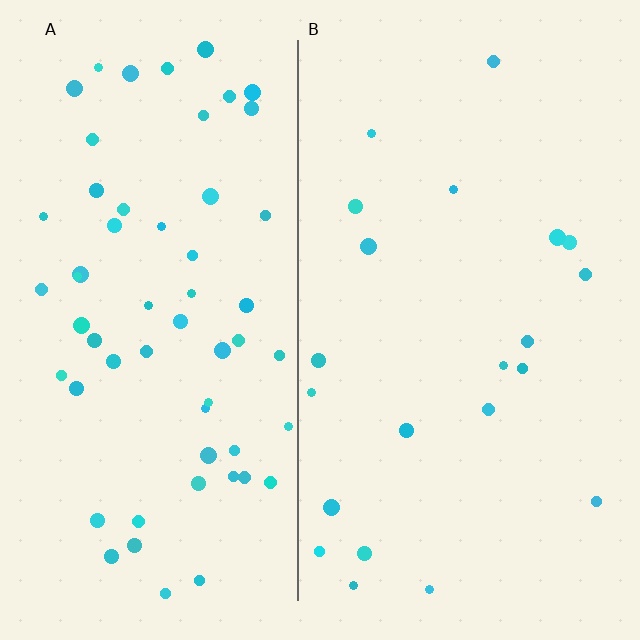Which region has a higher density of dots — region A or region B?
A (the left).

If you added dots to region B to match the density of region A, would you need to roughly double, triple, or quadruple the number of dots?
Approximately triple.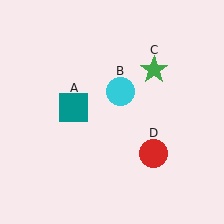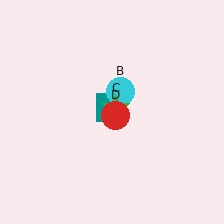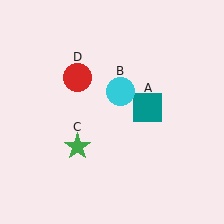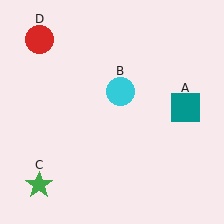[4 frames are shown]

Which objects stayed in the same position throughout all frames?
Cyan circle (object B) remained stationary.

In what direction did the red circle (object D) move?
The red circle (object D) moved up and to the left.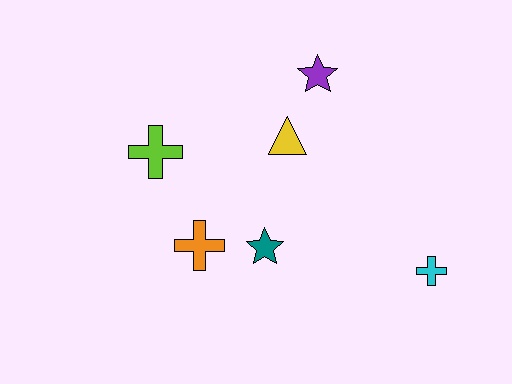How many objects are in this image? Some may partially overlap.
There are 6 objects.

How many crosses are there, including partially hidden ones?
There are 3 crosses.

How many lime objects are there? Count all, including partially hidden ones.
There is 1 lime object.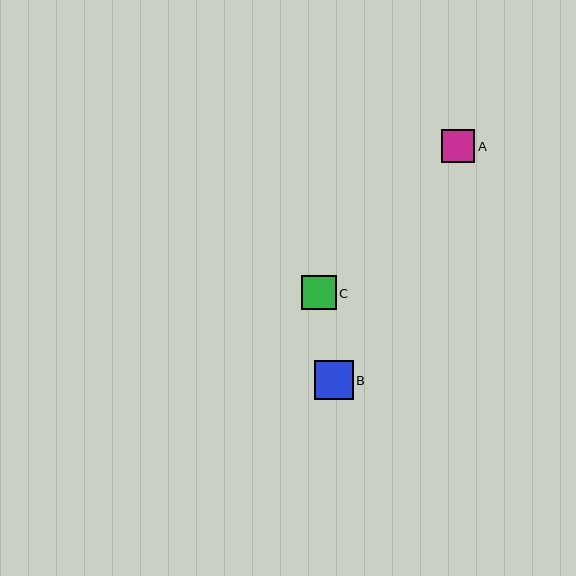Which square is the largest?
Square B is the largest with a size of approximately 39 pixels.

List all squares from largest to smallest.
From largest to smallest: B, C, A.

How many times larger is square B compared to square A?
Square B is approximately 1.2 times the size of square A.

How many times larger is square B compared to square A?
Square B is approximately 1.2 times the size of square A.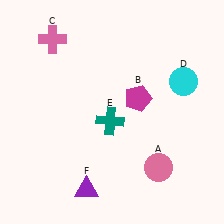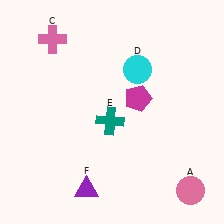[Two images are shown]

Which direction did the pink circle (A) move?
The pink circle (A) moved right.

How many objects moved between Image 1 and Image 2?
2 objects moved between the two images.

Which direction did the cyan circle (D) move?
The cyan circle (D) moved left.